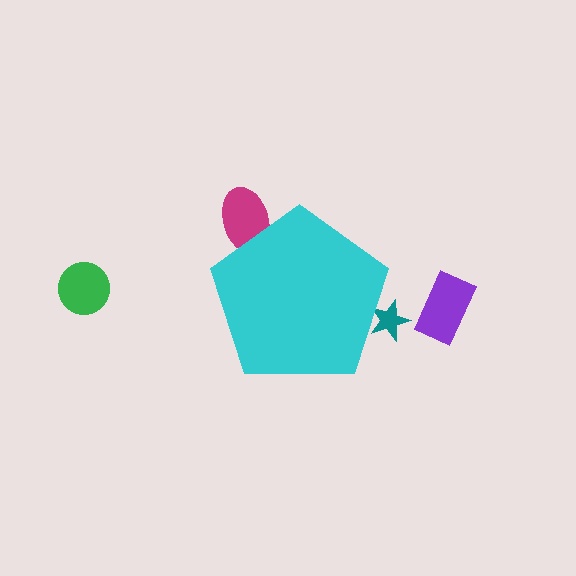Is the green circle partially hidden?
No, the green circle is fully visible.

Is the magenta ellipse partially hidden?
Yes, the magenta ellipse is partially hidden behind the cyan pentagon.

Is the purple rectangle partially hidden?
No, the purple rectangle is fully visible.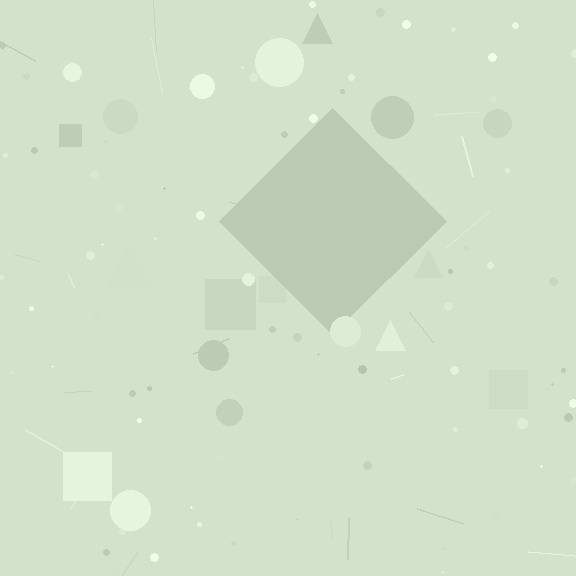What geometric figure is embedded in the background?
A diamond is embedded in the background.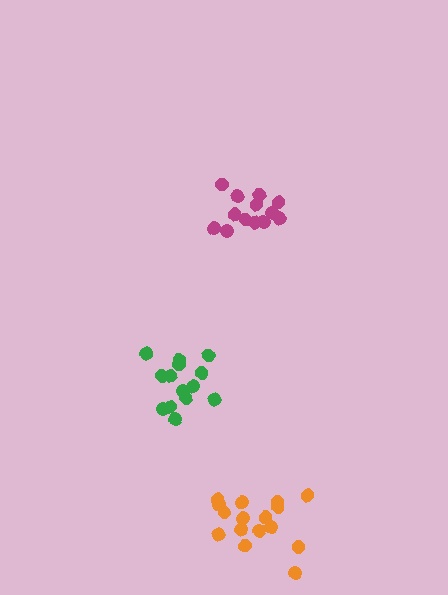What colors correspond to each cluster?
The clusters are colored: magenta, green, orange.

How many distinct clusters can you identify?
There are 3 distinct clusters.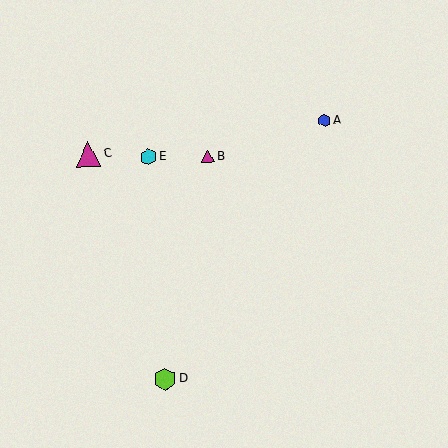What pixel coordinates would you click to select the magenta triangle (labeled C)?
Click at (88, 154) to select the magenta triangle C.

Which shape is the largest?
The magenta triangle (labeled C) is the largest.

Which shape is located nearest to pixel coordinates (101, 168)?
The magenta triangle (labeled C) at (88, 154) is nearest to that location.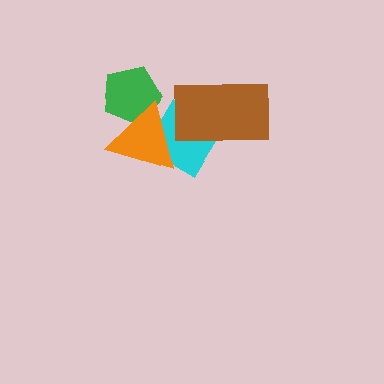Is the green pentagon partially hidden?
Yes, it is partially covered by another shape.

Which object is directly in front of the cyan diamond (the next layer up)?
The brown rectangle is directly in front of the cyan diamond.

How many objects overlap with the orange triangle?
2 objects overlap with the orange triangle.